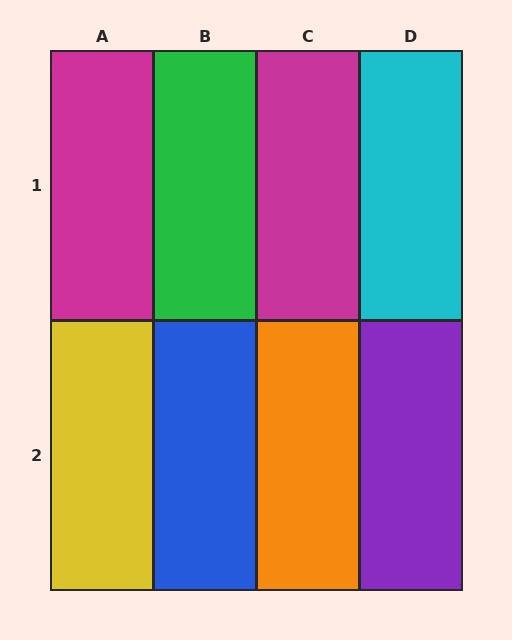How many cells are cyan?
1 cell is cyan.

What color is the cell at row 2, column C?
Orange.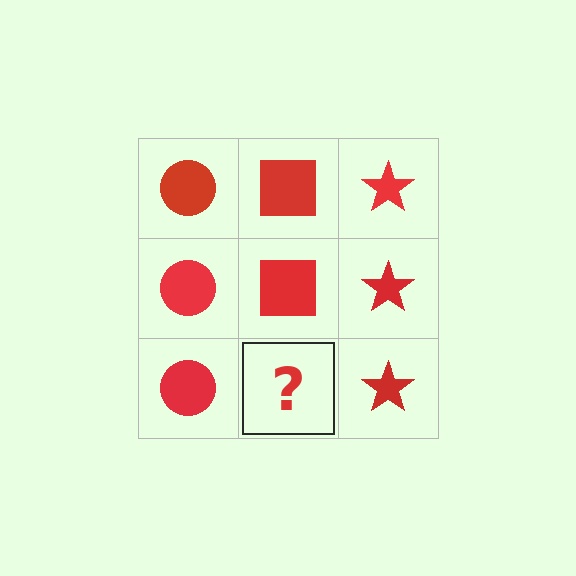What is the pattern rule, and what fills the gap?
The rule is that each column has a consistent shape. The gap should be filled with a red square.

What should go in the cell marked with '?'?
The missing cell should contain a red square.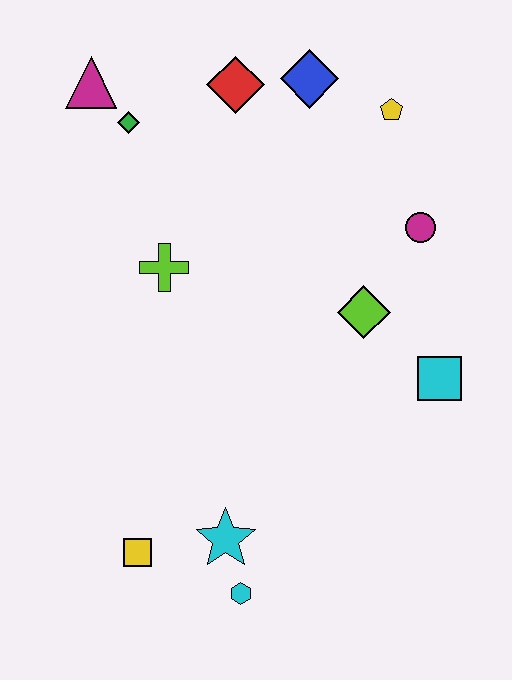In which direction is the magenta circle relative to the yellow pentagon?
The magenta circle is below the yellow pentagon.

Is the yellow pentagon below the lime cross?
No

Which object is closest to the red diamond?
The blue diamond is closest to the red diamond.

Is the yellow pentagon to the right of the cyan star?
Yes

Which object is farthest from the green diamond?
The cyan hexagon is farthest from the green diamond.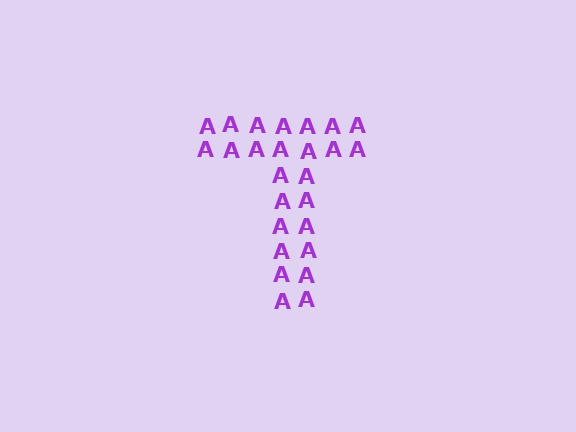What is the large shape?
The large shape is the letter T.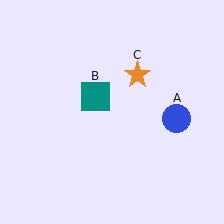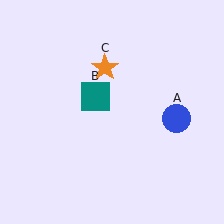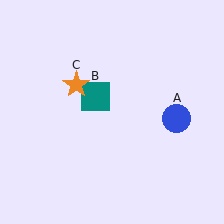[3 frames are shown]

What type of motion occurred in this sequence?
The orange star (object C) rotated counterclockwise around the center of the scene.